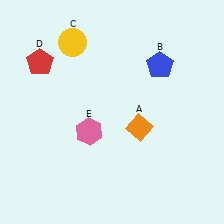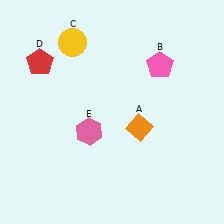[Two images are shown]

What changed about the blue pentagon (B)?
In Image 1, B is blue. In Image 2, it changed to pink.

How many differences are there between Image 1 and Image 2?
There is 1 difference between the two images.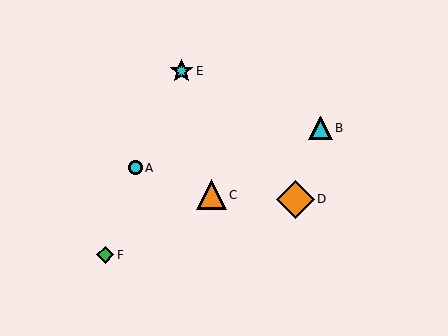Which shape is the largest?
The orange diamond (labeled D) is the largest.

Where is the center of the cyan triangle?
The center of the cyan triangle is at (321, 128).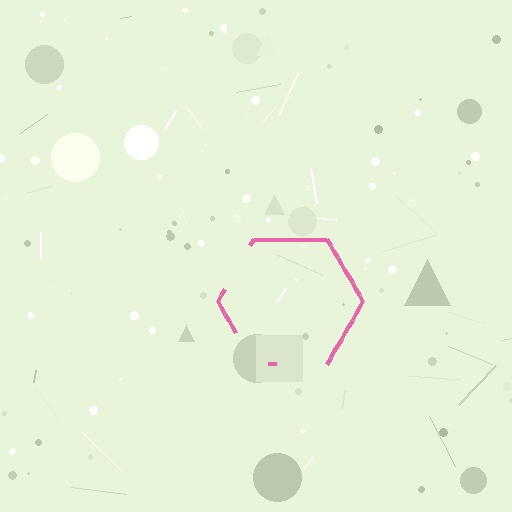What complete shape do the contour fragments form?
The contour fragments form a hexagon.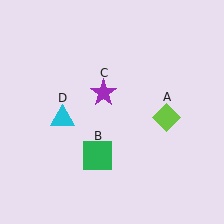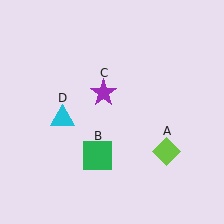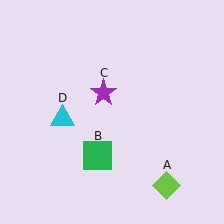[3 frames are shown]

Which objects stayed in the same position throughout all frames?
Green square (object B) and purple star (object C) and cyan triangle (object D) remained stationary.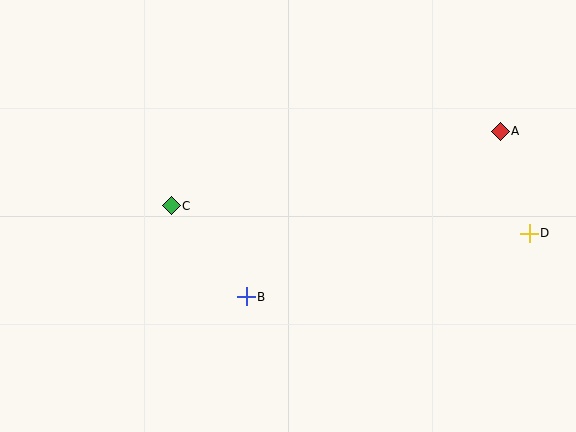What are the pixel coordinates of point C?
Point C is at (171, 206).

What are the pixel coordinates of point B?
Point B is at (246, 297).